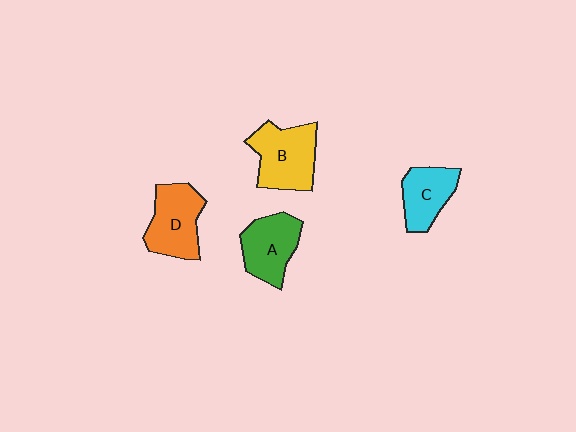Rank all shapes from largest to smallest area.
From largest to smallest: B (yellow), D (orange), A (green), C (cyan).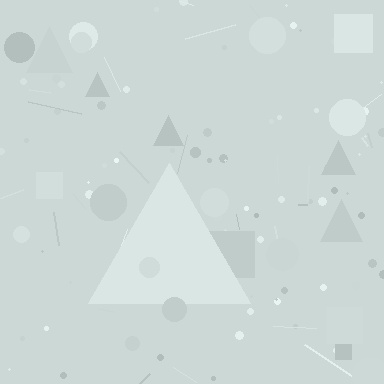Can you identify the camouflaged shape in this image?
The camouflaged shape is a triangle.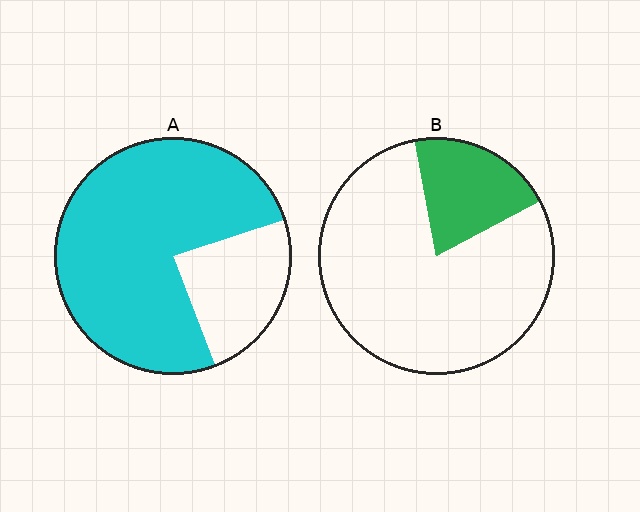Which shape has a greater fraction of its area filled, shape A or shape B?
Shape A.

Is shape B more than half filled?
No.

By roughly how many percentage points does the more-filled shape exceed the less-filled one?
By roughly 55 percentage points (A over B).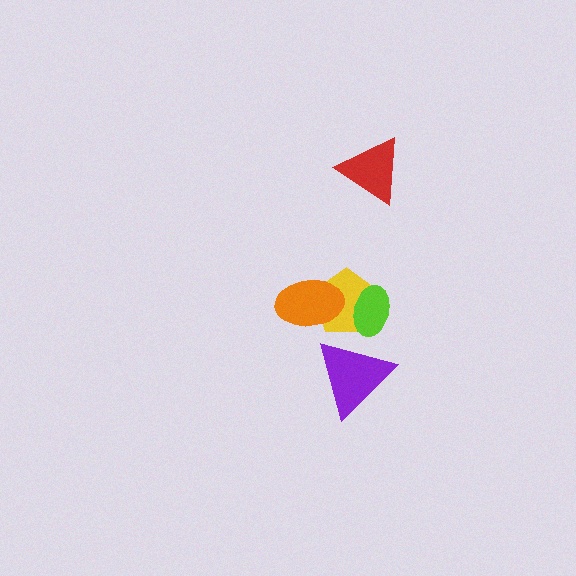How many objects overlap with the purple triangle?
0 objects overlap with the purple triangle.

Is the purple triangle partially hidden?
No, no other shape covers it.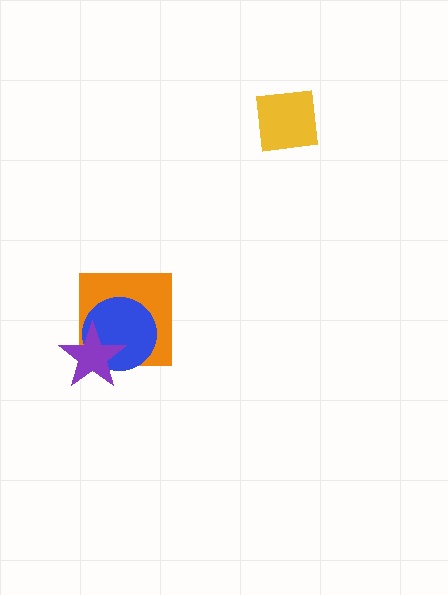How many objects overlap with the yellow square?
0 objects overlap with the yellow square.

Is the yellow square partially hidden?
No, no other shape covers it.